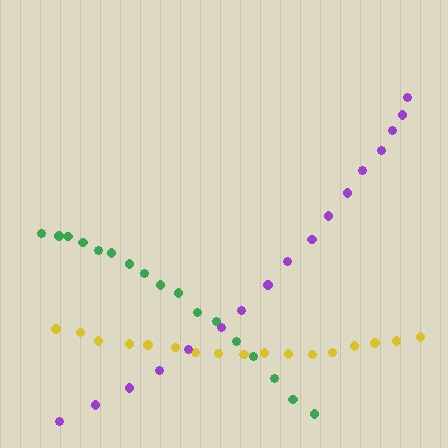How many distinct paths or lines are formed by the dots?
There are 3 distinct paths.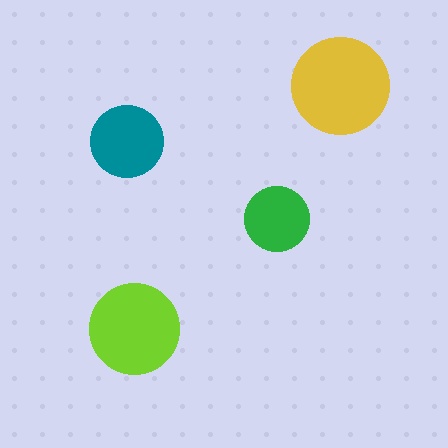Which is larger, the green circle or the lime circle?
The lime one.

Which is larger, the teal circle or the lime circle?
The lime one.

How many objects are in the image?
There are 4 objects in the image.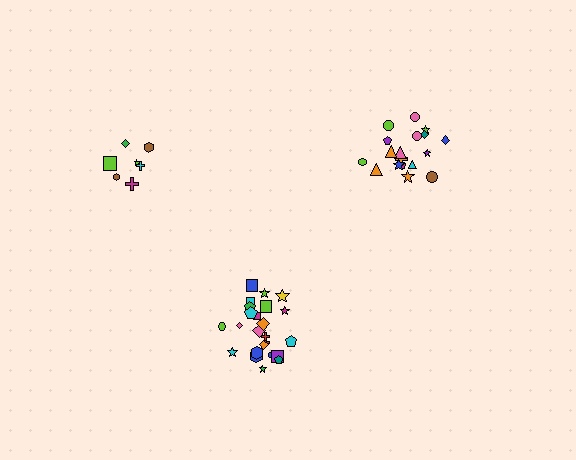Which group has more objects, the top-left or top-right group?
The top-right group.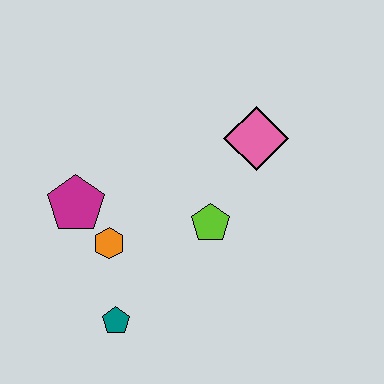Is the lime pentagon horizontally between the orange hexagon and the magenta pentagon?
No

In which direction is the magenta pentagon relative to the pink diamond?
The magenta pentagon is to the left of the pink diamond.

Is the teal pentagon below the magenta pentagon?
Yes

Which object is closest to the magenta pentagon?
The orange hexagon is closest to the magenta pentagon.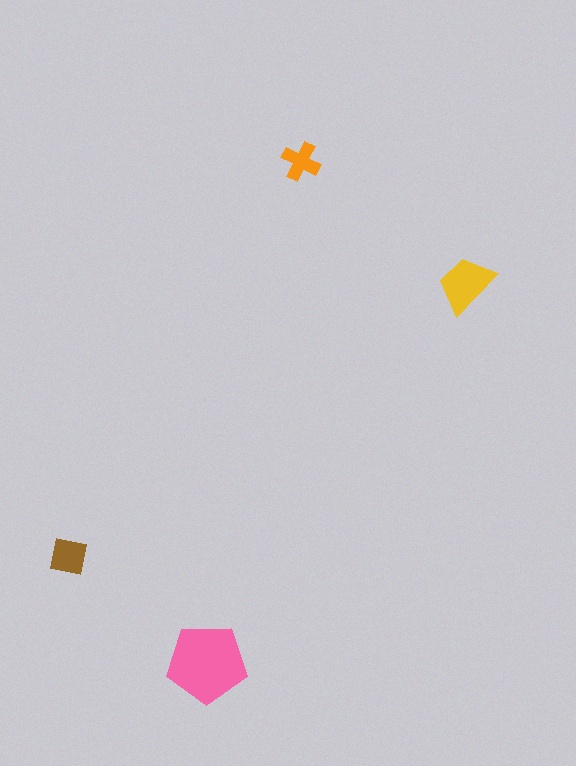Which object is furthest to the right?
The yellow trapezoid is rightmost.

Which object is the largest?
The pink pentagon.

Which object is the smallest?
The orange cross.